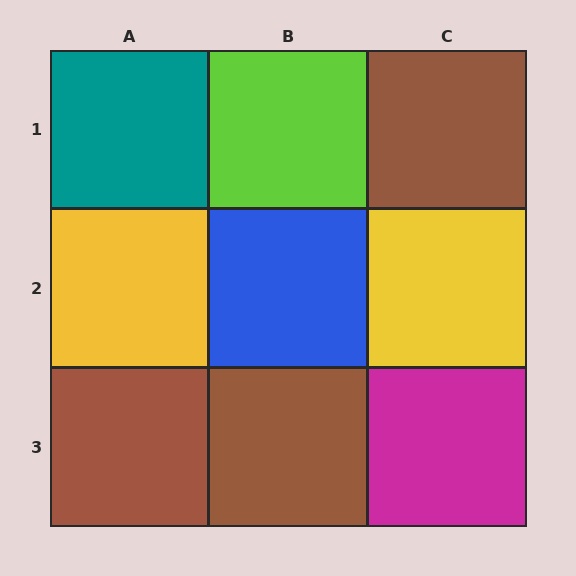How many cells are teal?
1 cell is teal.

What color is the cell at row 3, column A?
Brown.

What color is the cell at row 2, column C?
Yellow.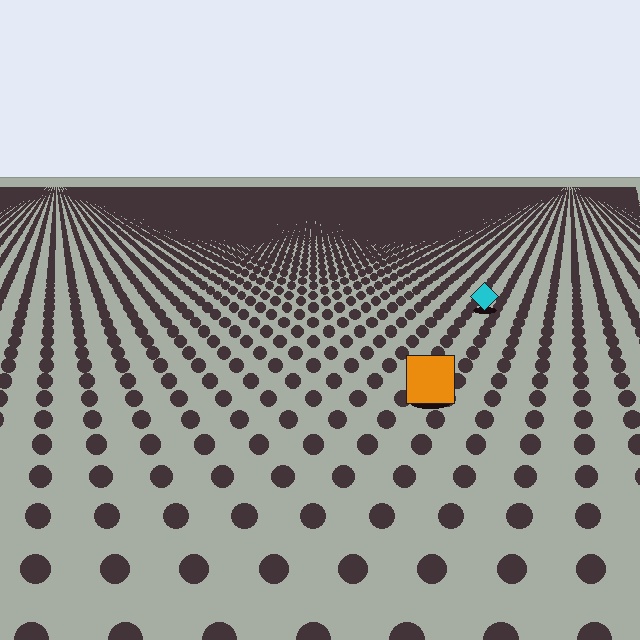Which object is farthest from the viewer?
The cyan diamond is farthest from the viewer. It appears smaller and the ground texture around it is denser.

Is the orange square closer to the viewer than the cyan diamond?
Yes. The orange square is closer — you can tell from the texture gradient: the ground texture is coarser near it.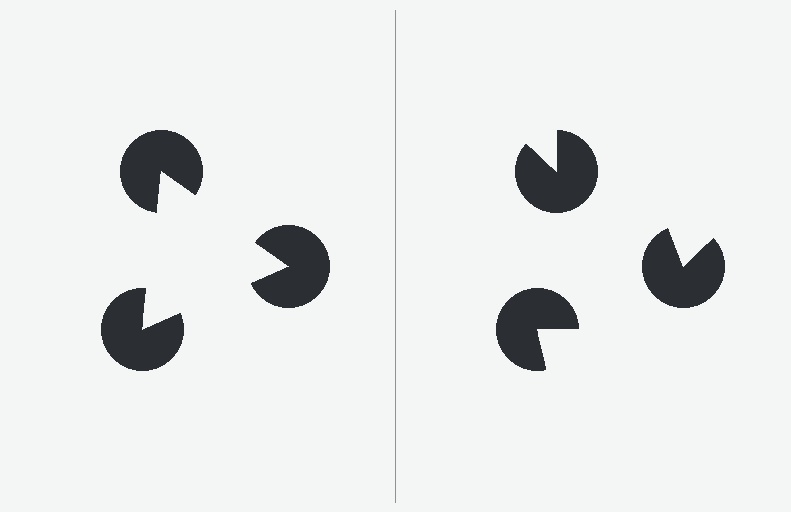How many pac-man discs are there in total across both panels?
6 — 3 on each side.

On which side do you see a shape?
An illusory triangle appears on the left side. On the right side the wedge cuts are rotated, so no coherent shape forms.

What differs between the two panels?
The pac-man discs are positioned identically on both sides; only the wedge orientations differ. On the left they align to a triangle; on the right they are misaligned.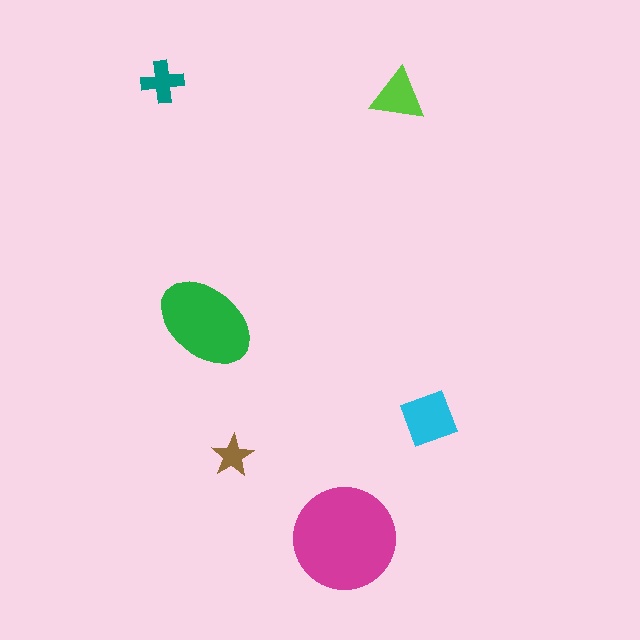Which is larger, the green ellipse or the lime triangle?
The green ellipse.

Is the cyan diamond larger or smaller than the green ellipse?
Smaller.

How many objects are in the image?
There are 6 objects in the image.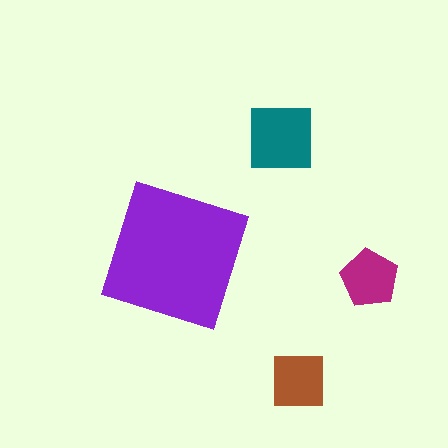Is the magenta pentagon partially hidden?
No, the magenta pentagon is fully visible.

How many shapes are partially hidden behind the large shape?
0 shapes are partially hidden.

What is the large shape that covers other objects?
A purple diamond.